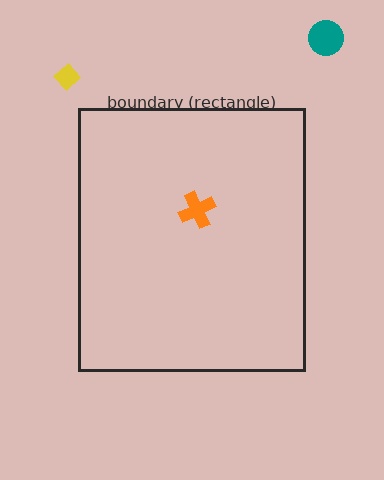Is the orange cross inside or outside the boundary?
Inside.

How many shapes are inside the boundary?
1 inside, 2 outside.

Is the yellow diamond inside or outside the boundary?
Outside.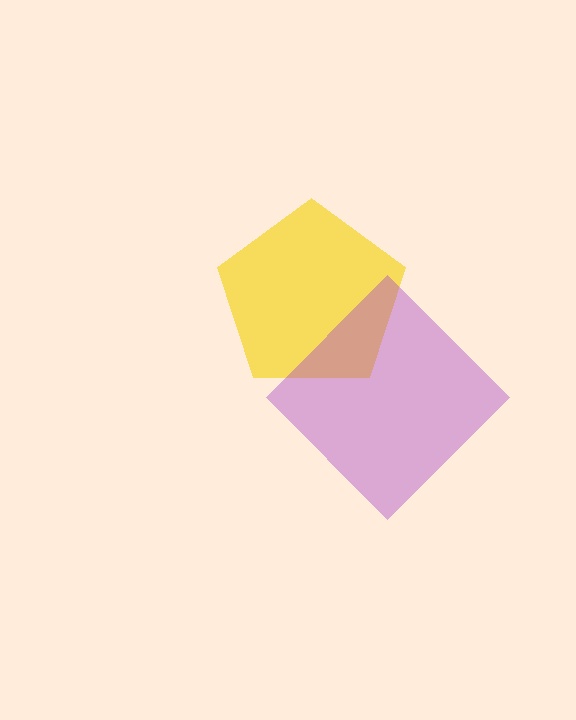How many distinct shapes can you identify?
There are 2 distinct shapes: a yellow pentagon, a purple diamond.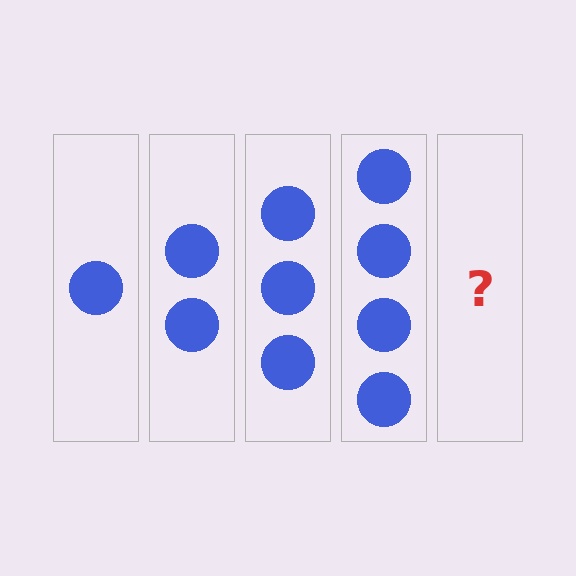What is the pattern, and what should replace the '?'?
The pattern is that each step adds one more circle. The '?' should be 5 circles.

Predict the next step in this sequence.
The next step is 5 circles.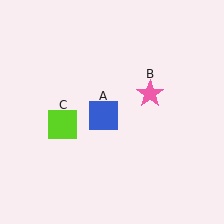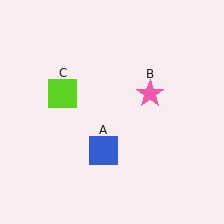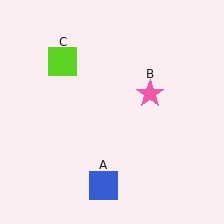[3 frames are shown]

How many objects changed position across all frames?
2 objects changed position: blue square (object A), lime square (object C).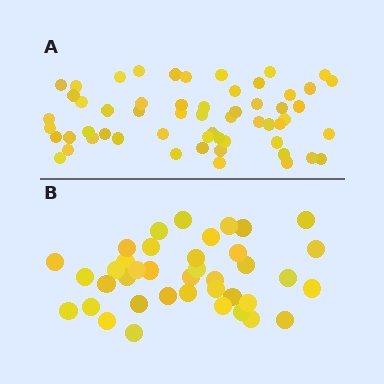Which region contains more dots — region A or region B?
Region A (the top region) has more dots.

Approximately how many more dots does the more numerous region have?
Region A has approximately 20 more dots than region B.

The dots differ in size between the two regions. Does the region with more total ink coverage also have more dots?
No. Region B has more total ink coverage because its dots are larger, but region A actually contains more individual dots. Total area can be misleading — the number of items is what matters here.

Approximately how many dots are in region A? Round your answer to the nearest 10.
About 60 dots. (The exact count is 57, which rounds to 60.)